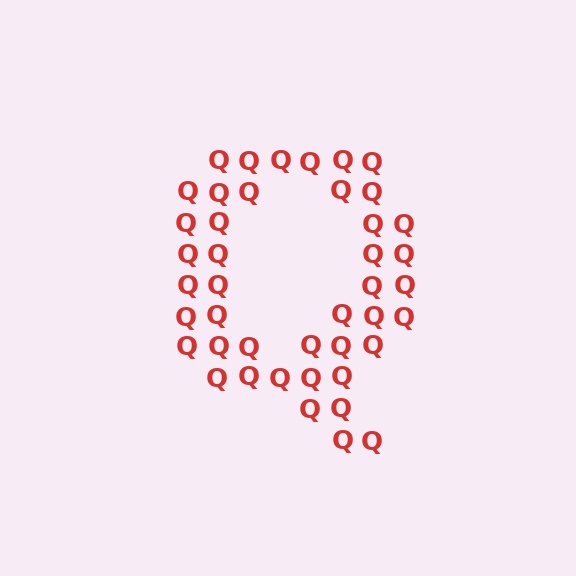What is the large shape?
The large shape is the letter Q.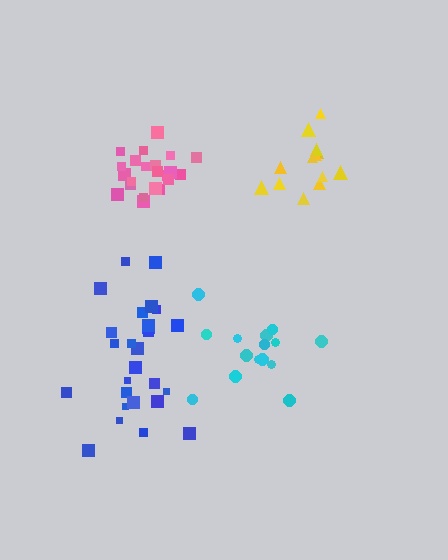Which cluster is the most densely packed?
Pink.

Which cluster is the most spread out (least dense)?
Cyan.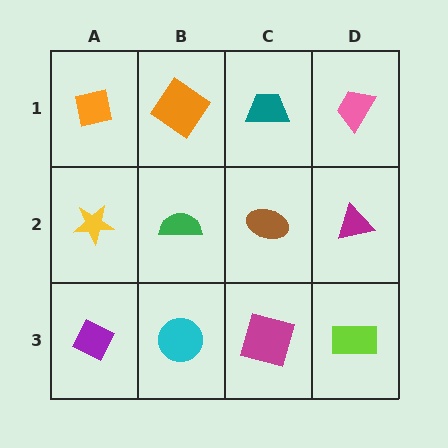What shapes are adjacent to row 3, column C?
A brown ellipse (row 2, column C), a cyan circle (row 3, column B), a lime rectangle (row 3, column D).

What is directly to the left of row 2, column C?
A green semicircle.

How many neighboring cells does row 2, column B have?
4.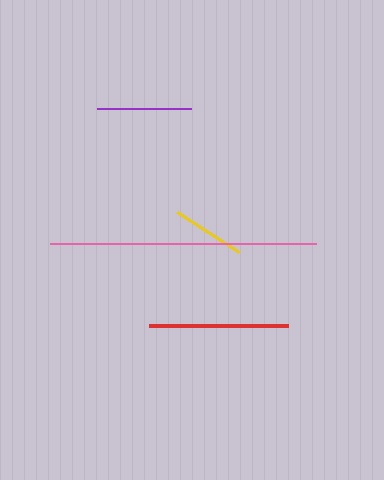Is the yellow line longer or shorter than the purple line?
The purple line is longer than the yellow line.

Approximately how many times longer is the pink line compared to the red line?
The pink line is approximately 1.9 times the length of the red line.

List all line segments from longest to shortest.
From longest to shortest: pink, red, purple, yellow.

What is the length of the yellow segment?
The yellow segment is approximately 74 pixels long.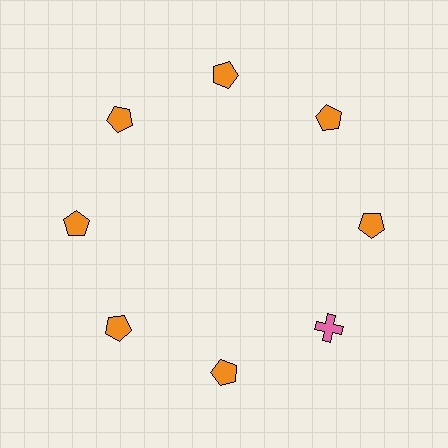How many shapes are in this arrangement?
There are 8 shapes arranged in a ring pattern.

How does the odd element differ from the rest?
It differs in both color (pink instead of orange) and shape (cross instead of pentagon).